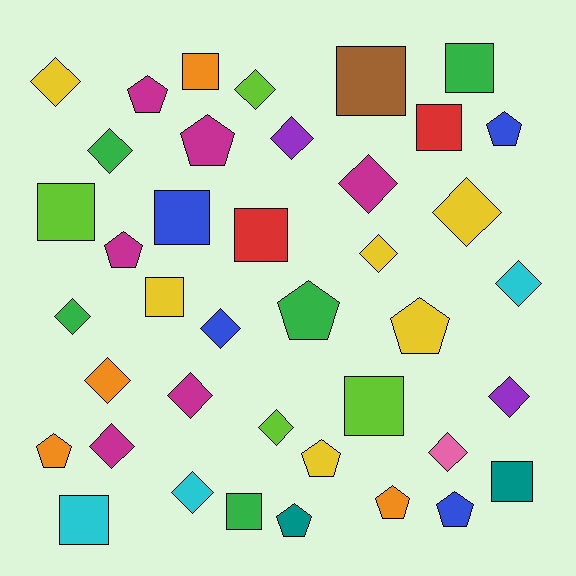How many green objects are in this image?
There are 5 green objects.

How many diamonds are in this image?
There are 17 diamonds.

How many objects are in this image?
There are 40 objects.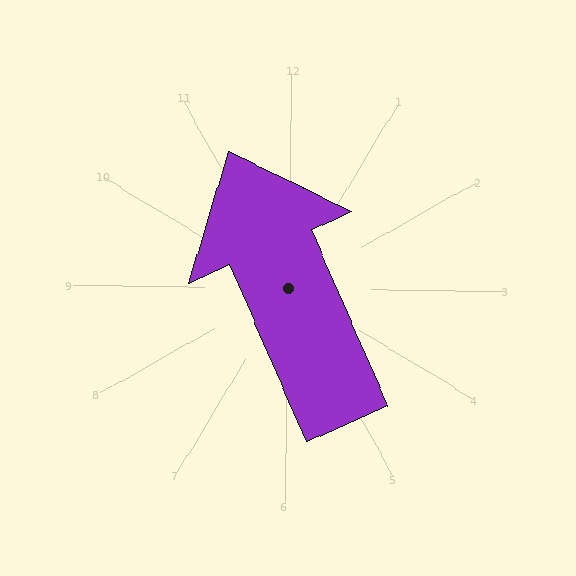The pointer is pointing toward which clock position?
Roughly 11 o'clock.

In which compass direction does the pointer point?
Northwest.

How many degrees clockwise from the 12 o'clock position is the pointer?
Approximately 336 degrees.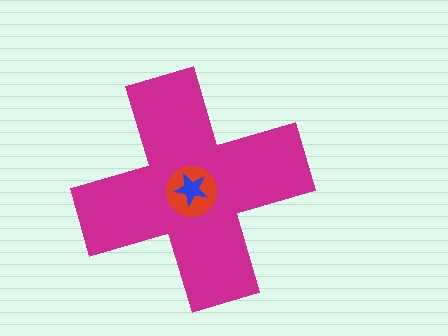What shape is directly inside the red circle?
The blue star.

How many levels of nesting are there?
3.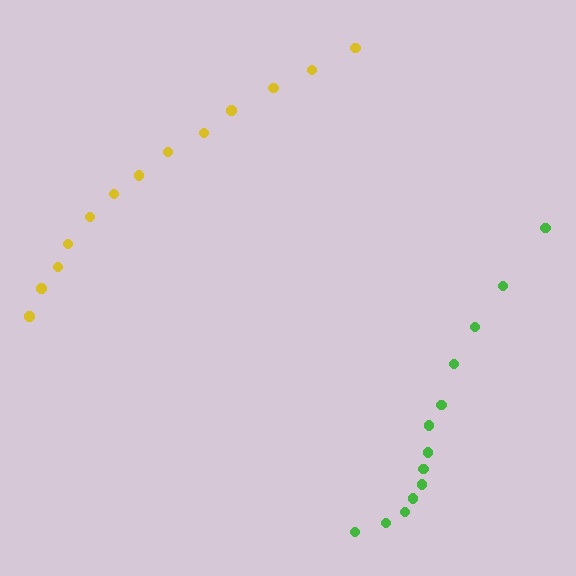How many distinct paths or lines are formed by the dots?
There are 2 distinct paths.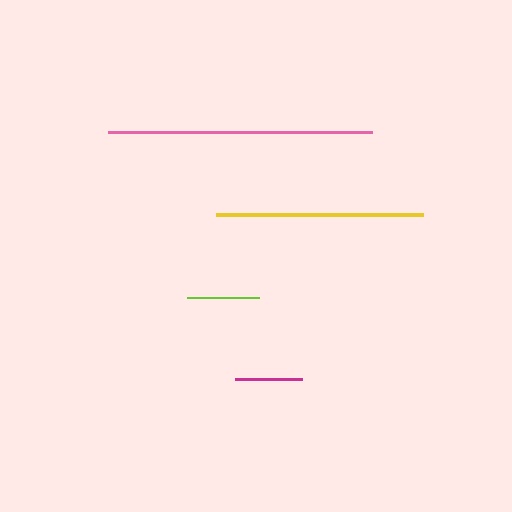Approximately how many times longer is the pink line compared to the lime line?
The pink line is approximately 3.7 times the length of the lime line.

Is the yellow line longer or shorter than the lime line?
The yellow line is longer than the lime line.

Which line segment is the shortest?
The magenta line is the shortest at approximately 67 pixels.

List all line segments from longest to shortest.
From longest to shortest: pink, yellow, lime, magenta.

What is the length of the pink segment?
The pink segment is approximately 264 pixels long.